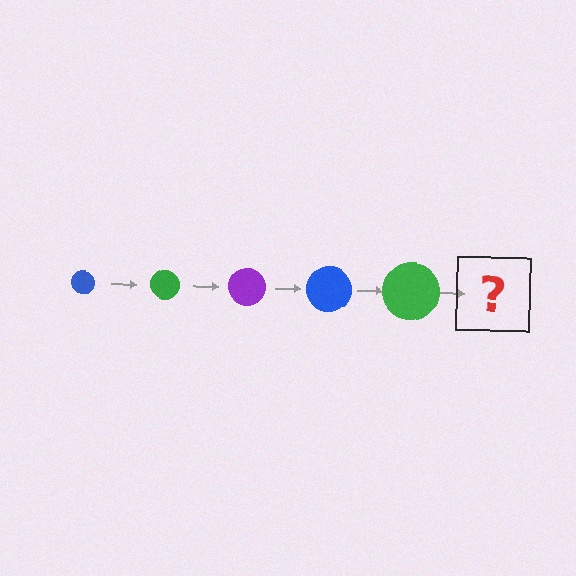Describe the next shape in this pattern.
It should be a purple circle, larger than the previous one.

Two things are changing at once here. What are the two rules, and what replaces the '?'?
The two rules are that the circle grows larger each step and the color cycles through blue, green, and purple. The '?' should be a purple circle, larger than the previous one.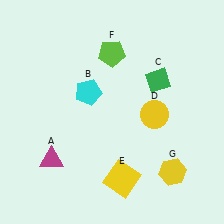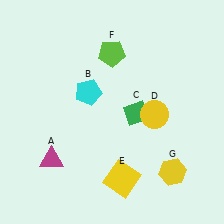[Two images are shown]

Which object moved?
The green diamond (C) moved down.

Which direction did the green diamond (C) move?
The green diamond (C) moved down.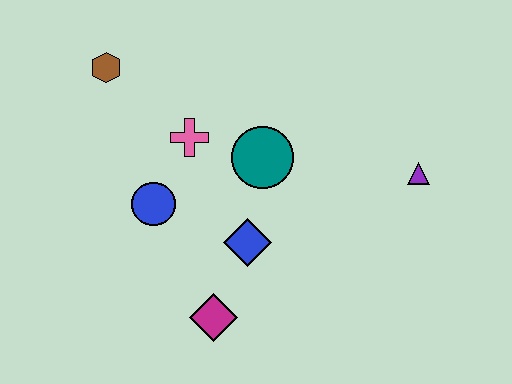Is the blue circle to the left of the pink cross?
Yes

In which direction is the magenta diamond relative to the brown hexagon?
The magenta diamond is below the brown hexagon.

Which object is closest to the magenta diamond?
The blue diamond is closest to the magenta diamond.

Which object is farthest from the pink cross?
The purple triangle is farthest from the pink cross.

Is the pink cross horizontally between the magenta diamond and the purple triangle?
No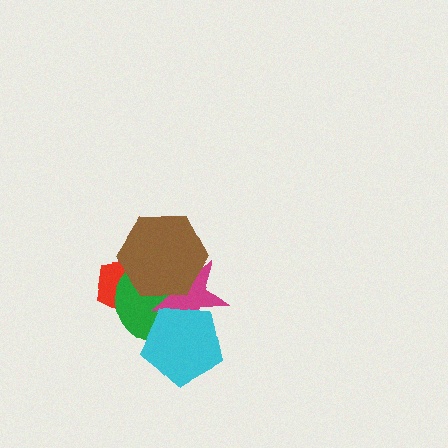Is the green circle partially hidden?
Yes, it is partially covered by another shape.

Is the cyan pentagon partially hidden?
No, no other shape covers it.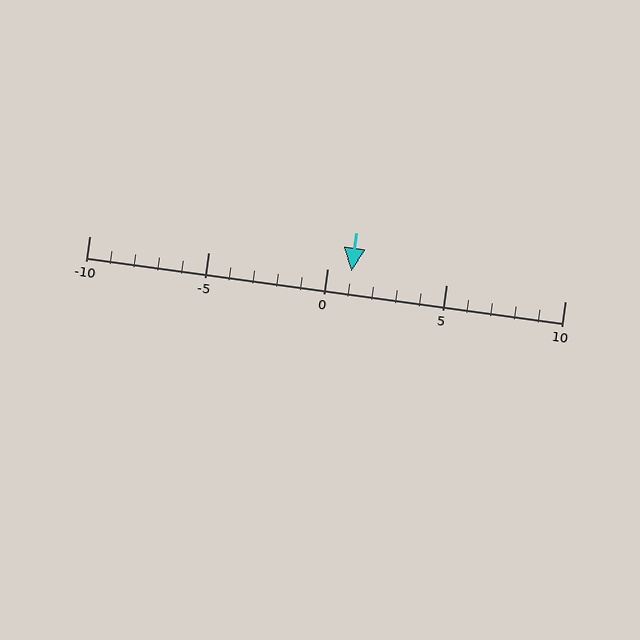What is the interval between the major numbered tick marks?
The major tick marks are spaced 5 units apart.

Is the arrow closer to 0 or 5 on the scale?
The arrow is closer to 0.